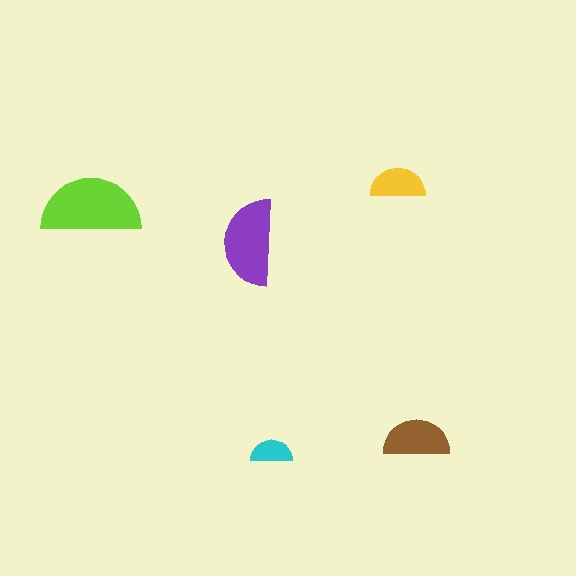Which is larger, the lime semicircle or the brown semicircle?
The lime one.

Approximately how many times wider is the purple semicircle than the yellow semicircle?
About 1.5 times wider.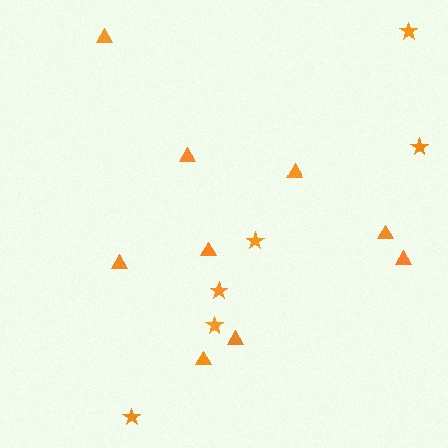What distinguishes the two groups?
There are 2 groups: one group of triangles (9) and one group of stars (6).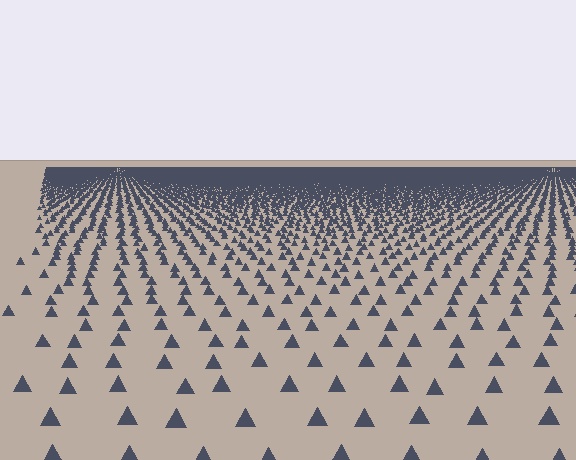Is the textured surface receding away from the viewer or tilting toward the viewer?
The surface is receding away from the viewer. Texture elements get smaller and denser toward the top.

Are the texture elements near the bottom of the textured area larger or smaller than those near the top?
Larger. Near the bottom, elements are closer to the viewer and appear at a bigger on-screen size.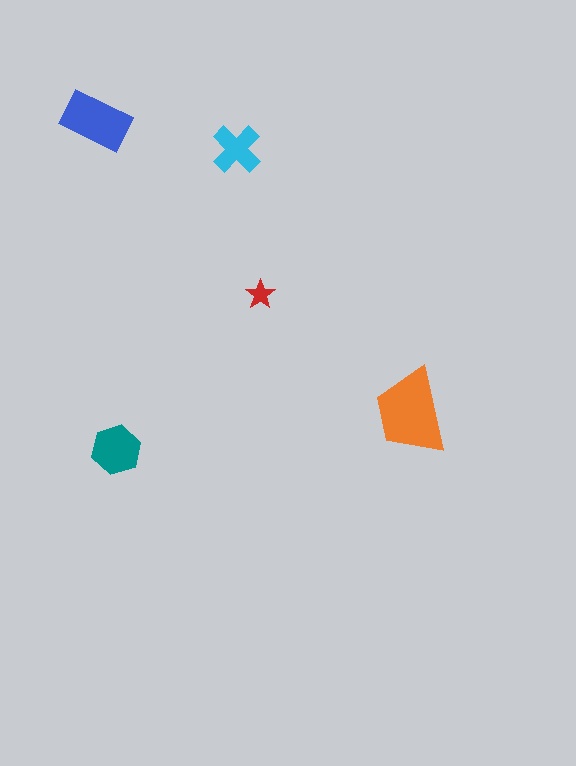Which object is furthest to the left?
The blue rectangle is leftmost.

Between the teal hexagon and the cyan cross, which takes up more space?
The teal hexagon.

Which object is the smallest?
The red star.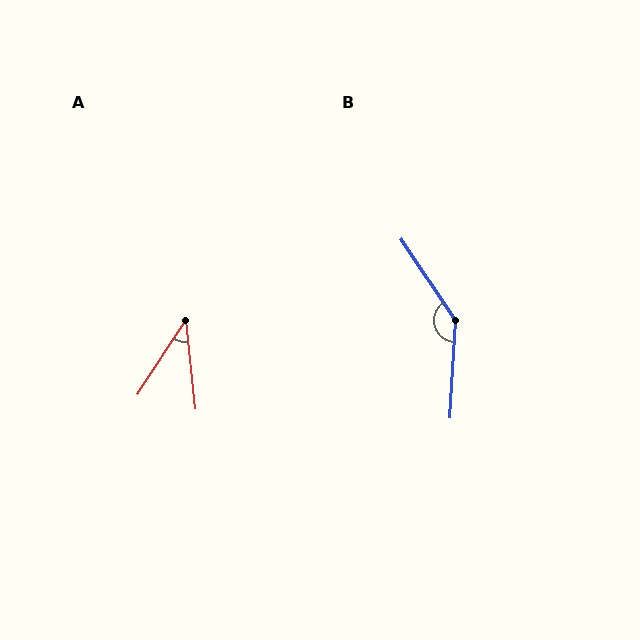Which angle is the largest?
B, at approximately 143 degrees.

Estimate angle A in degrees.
Approximately 39 degrees.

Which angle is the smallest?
A, at approximately 39 degrees.